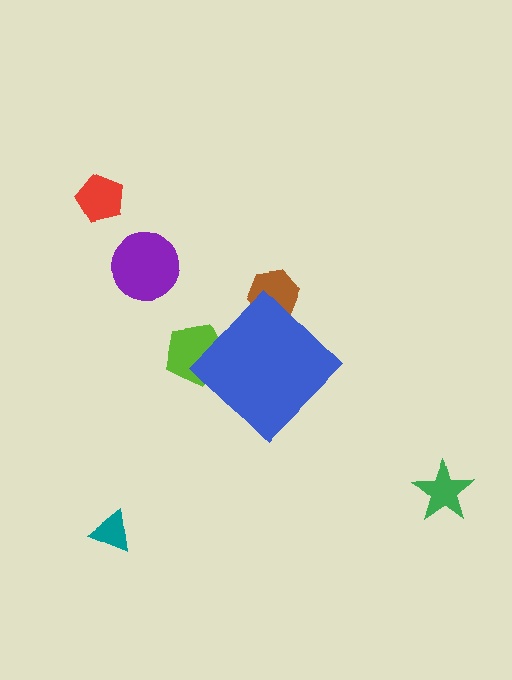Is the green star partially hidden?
No, the green star is fully visible.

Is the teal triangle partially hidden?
No, the teal triangle is fully visible.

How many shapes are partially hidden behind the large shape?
2 shapes are partially hidden.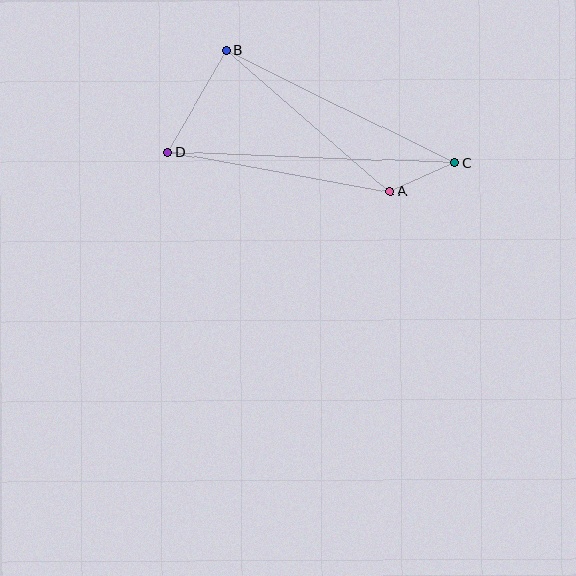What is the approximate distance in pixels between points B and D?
The distance between B and D is approximately 117 pixels.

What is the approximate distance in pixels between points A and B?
The distance between A and B is approximately 216 pixels.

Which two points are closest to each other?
Points A and C are closest to each other.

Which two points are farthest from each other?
Points C and D are farthest from each other.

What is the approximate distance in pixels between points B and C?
The distance between B and C is approximately 255 pixels.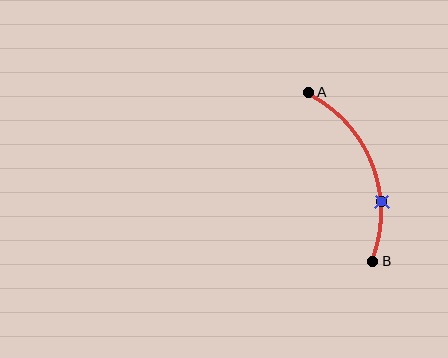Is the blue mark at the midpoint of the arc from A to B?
No. The blue mark lies on the arc but is closer to endpoint B. The arc midpoint would be at the point on the curve equidistant along the arc from both A and B.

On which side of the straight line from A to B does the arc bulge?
The arc bulges to the right of the straight line connecting A and B.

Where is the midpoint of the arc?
The arc midpoint is the point on the curve farthest from the straight line joining A and B. It sits to the right of that line.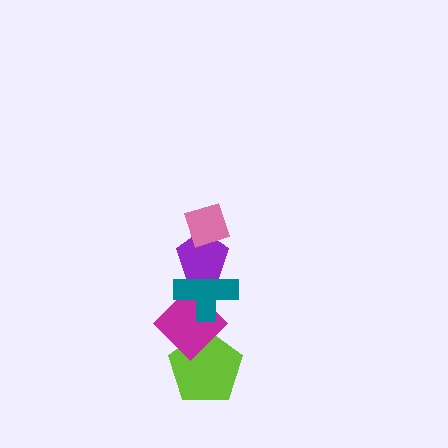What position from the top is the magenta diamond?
The magenta diamond is 4th from the top.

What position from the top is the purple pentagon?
The purple pentagon is 2nd from the top.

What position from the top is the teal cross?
The teal cross is 3rd from the top.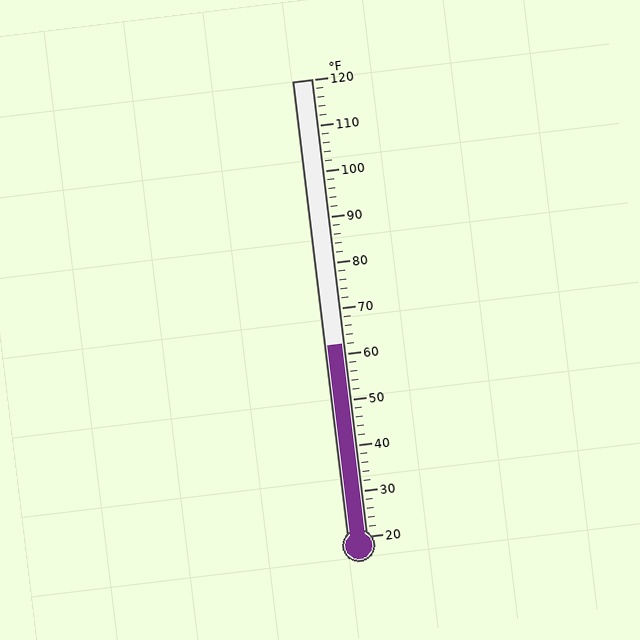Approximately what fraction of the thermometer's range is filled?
The thermometer is filled to approximately 40% of its range.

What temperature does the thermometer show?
The thermometer shows approximately 62°F.